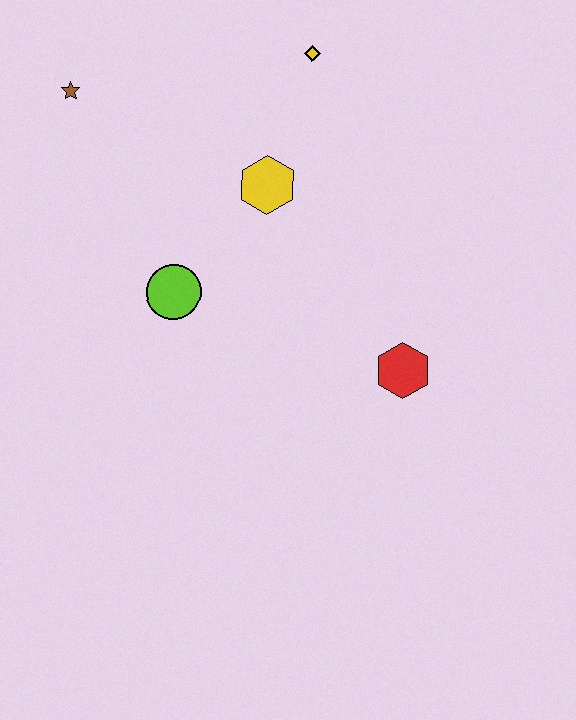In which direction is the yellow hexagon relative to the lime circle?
The yellow hexagon is above the lime circle.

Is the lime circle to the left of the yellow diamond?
Yes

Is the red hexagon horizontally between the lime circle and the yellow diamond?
No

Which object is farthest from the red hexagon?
The brown star is farthest from the red hexagon.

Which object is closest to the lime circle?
The yellow hexagon is closest to the lime circle.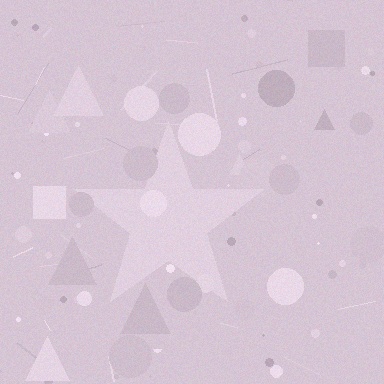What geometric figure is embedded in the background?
A star is embedded in the background.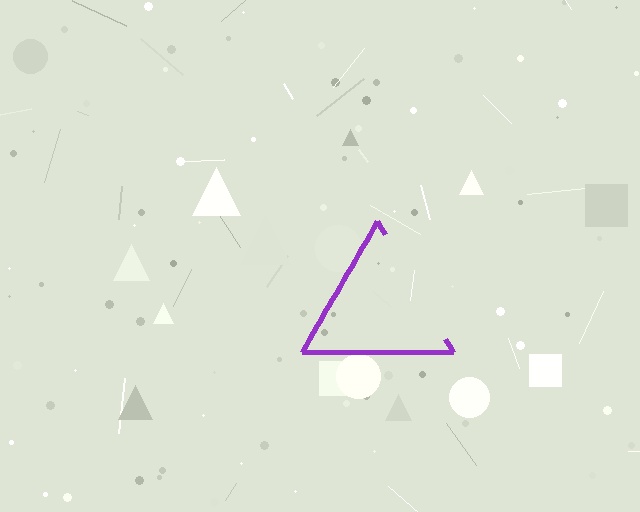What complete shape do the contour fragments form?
The contour fragments form a triangle.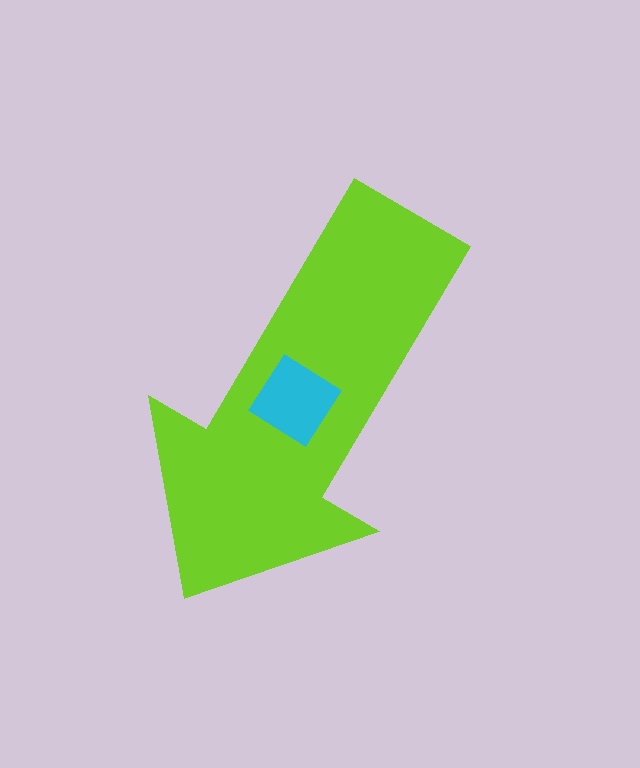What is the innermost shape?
The cyan diamond.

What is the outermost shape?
The lime arrow.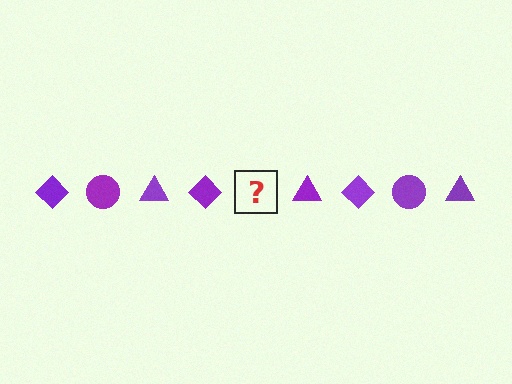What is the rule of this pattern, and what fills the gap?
The rule is that the pattern cycles through diamond, circle, triangle shapes in purple. The gap should be filled with a purple circle.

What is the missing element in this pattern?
The missing element is a purple circle.